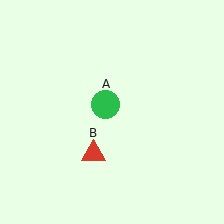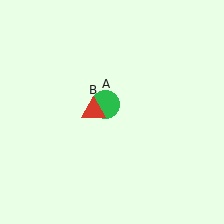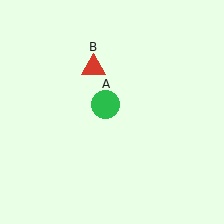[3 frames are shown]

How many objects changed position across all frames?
1 object changed position: red triangle (object B).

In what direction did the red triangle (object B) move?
The red triangle (object B) moved up.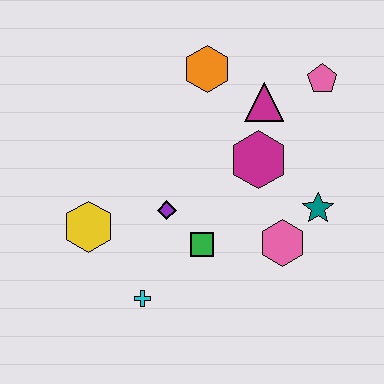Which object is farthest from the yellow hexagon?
The pink pentagon is farthest from the yellow hexagon.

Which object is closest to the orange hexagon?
The magenta triangle is closest to the orange hexagon.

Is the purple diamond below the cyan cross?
No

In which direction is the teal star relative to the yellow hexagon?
The teal star is to the right of the yellow hexagon.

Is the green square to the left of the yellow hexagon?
No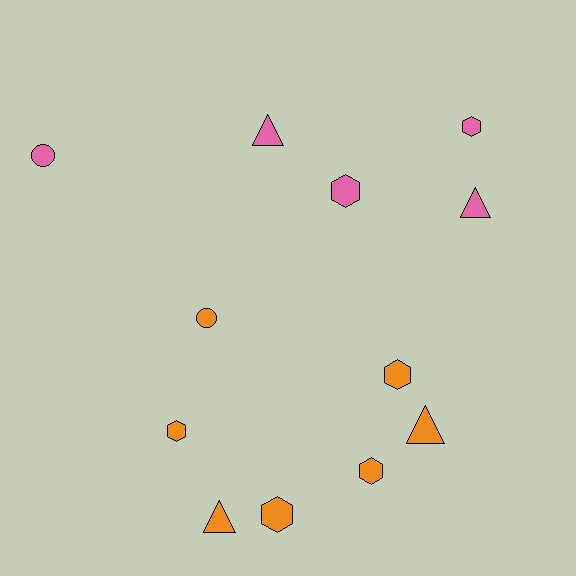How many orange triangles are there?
There are 2 orange triangles.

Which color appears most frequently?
Orange, with 7 objects.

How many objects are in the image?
There are 12 objects.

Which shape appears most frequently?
Hexagon, with 6 objects.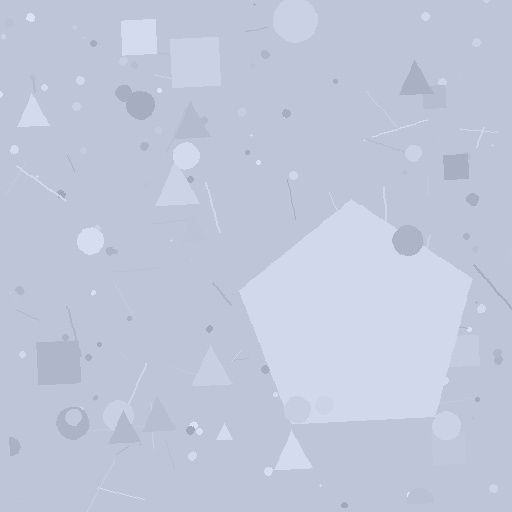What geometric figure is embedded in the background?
A pentagon is embedded in the background.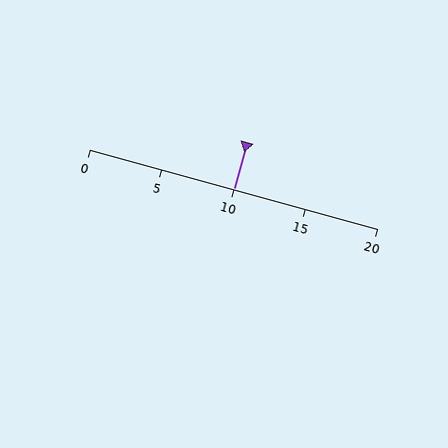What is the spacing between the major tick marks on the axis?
The major ticks are spaced 5 apart.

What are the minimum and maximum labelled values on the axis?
The axis runs from 0 to 20.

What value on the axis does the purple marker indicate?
The marker indicates approximately 10.